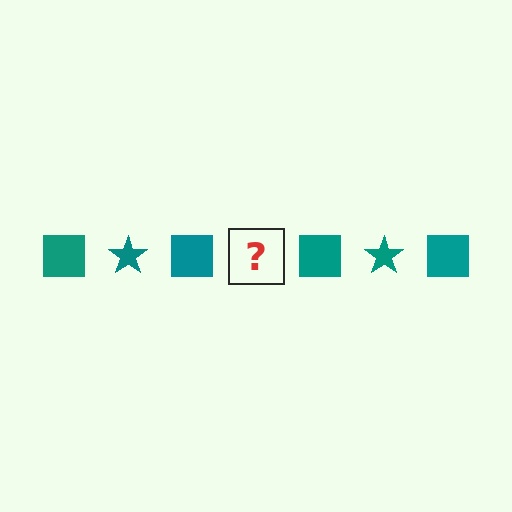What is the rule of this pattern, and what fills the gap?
The rule is that the pattern cycles through square, star shapes in teal. The gap should be filled with a teal star.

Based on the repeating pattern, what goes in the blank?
The blank should be a teal star.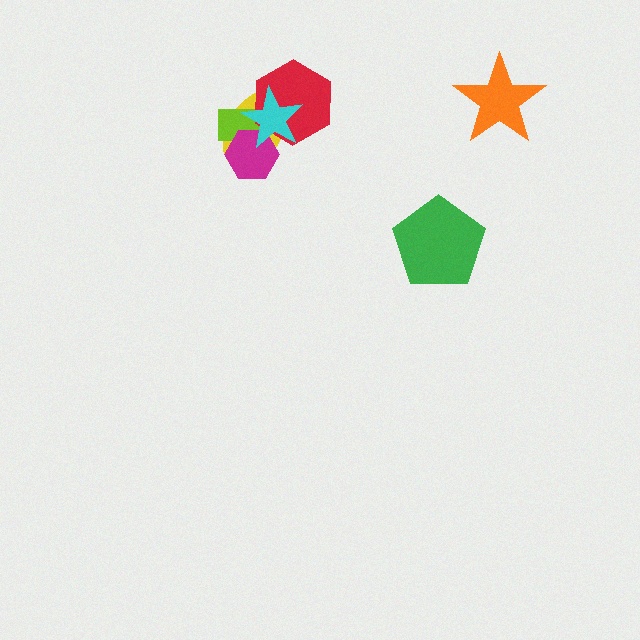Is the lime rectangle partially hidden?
Yes, it is partially covered by another shape.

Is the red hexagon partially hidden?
Yes, it is partially covered by another shape.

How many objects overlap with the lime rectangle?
4 objects overlap with the lime rectangle.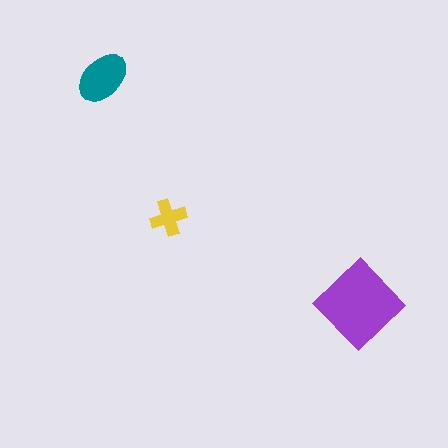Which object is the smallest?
The yellow cross.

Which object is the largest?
The purple diamond.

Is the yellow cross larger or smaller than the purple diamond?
Smaller.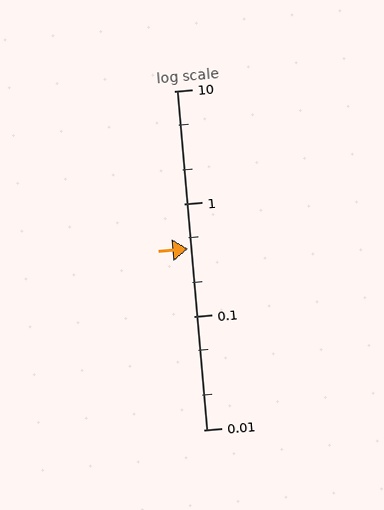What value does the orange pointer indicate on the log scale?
The pointer indicates approximately 0.4.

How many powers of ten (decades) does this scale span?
The scale spans 3 decades, from 0.01 to 10.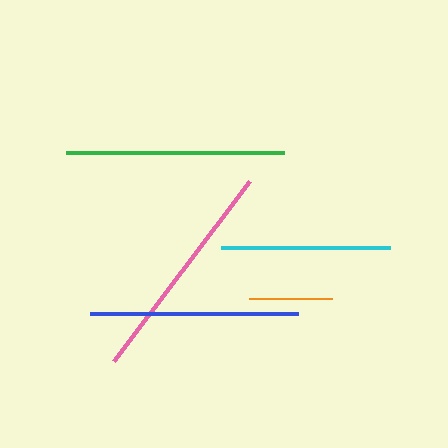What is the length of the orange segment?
The orange segment is approximately 82 pixels long.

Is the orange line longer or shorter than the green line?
The green line is longer than the orange line.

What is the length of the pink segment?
The pink segment is approximately 226 pixels long.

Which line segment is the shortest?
The orange line is the shortest at approximately 82 pixels.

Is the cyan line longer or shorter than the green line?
The green line is longer than the cyan line.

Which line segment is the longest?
The pink line is the longest at approximately 226 pixels.